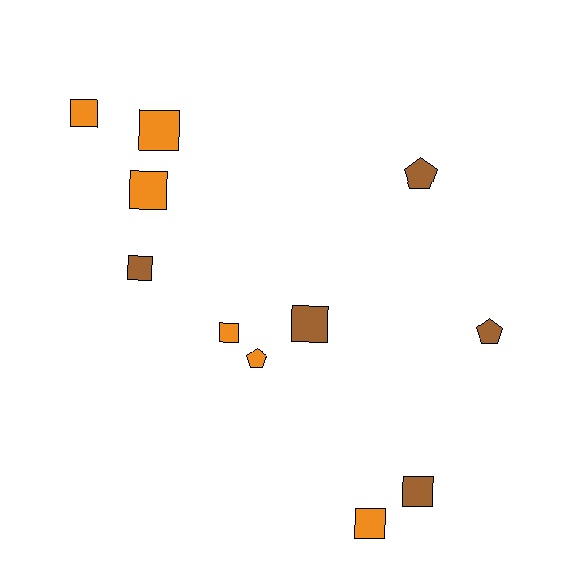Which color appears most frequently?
Orange, with 6 objects.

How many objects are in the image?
There are 11 objects.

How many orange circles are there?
There are no orange circles.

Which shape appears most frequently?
Square, with 8 objects.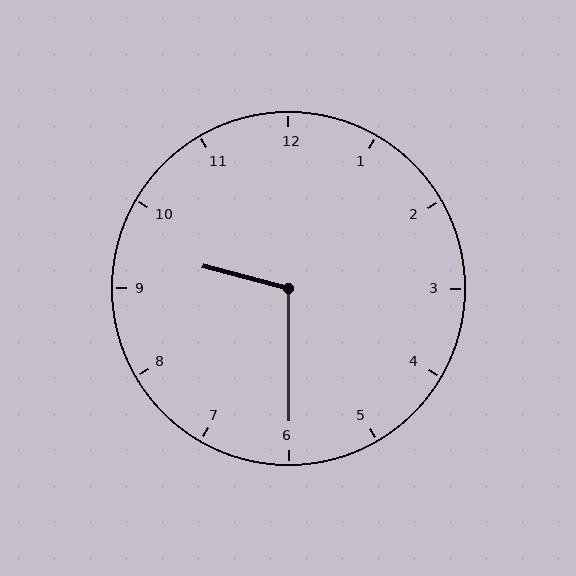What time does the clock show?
9:30.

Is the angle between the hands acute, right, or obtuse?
It is obtuse.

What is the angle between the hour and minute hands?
Approximately 105 degrees.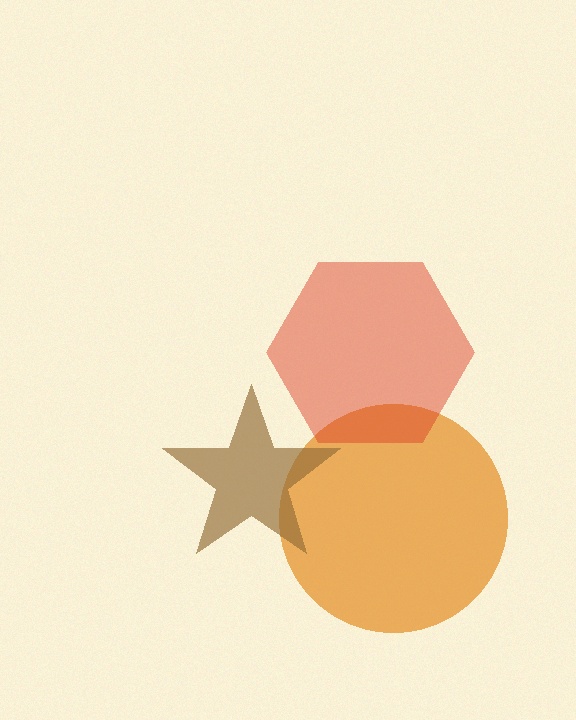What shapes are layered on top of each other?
The layered shapes are: an orange circle, a brown star, a red hexagon.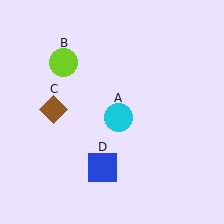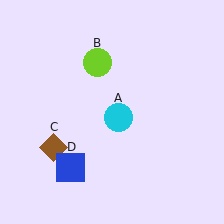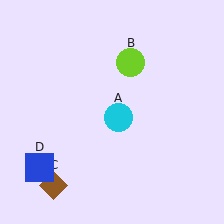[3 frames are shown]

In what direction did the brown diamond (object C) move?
The brown diamond (object C) moved down.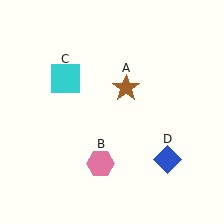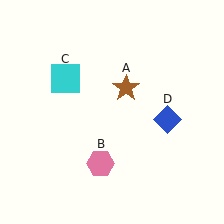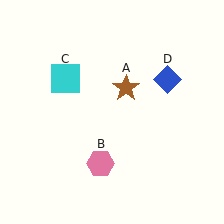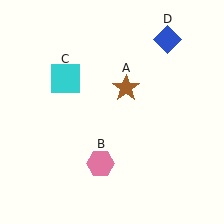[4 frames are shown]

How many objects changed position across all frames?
1 object changed position: blue diamond (object D).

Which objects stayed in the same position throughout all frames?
Brown star (object A) and pink hexagon (object B) and cyan square (object C) remained stationary.